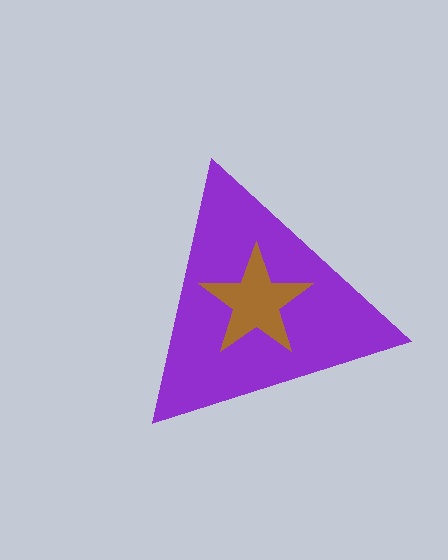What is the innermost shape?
The brown star.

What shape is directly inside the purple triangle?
The brown star.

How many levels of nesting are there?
2.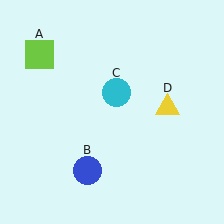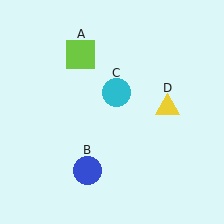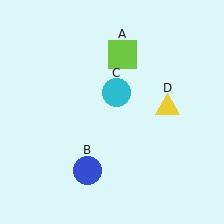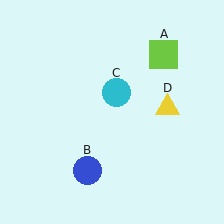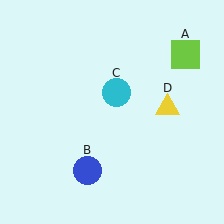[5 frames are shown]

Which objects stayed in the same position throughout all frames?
Blue circle (object B) and cyan circle (object C) and yellow triangle (object D) remained stationary.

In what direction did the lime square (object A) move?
The lime square (object A) moved right.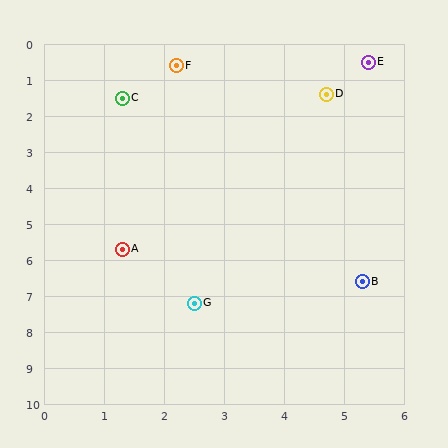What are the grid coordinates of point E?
Point E is at approximately (5.4, 0.5).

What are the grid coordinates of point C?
Point C is at approximately (1.3, 1.5).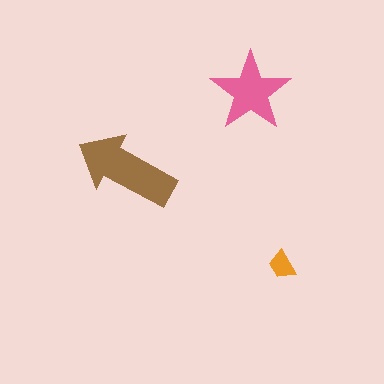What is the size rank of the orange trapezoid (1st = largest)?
3rd.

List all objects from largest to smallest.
The brown arrow, the pink star, the orange trapezoid.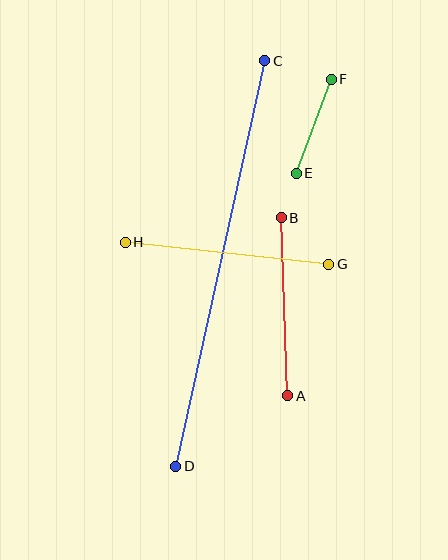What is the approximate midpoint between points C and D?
The midpoint is at approximately (220, 264) pixels.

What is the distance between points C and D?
The distance is approximately 415 pixels.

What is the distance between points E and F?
The distance is approximately 100 pixels.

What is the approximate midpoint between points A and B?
The midpoint is at approximately (285, 307) pixels.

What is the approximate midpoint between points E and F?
The midpoint is at approximately (314, 126) pixels.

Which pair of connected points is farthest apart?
Points C and D are farthest apart.